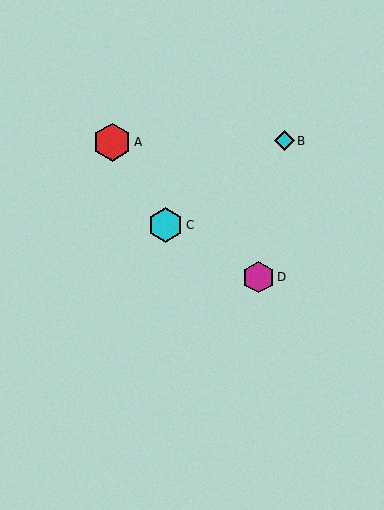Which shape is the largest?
The red hexagon (labeled A) is the largest.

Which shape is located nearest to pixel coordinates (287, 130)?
The cyan diamond (labeled B) at (284, 141) is nearest to that location.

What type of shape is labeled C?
Shape C is a cyan hexagon.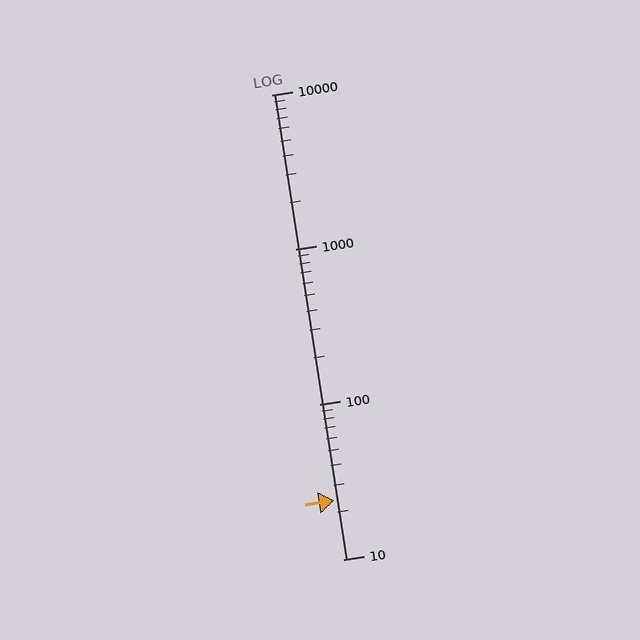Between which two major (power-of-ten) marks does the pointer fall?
The pointer is between 10 and 100.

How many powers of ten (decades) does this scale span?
The scale spans 3 decades, from 10 to 10000.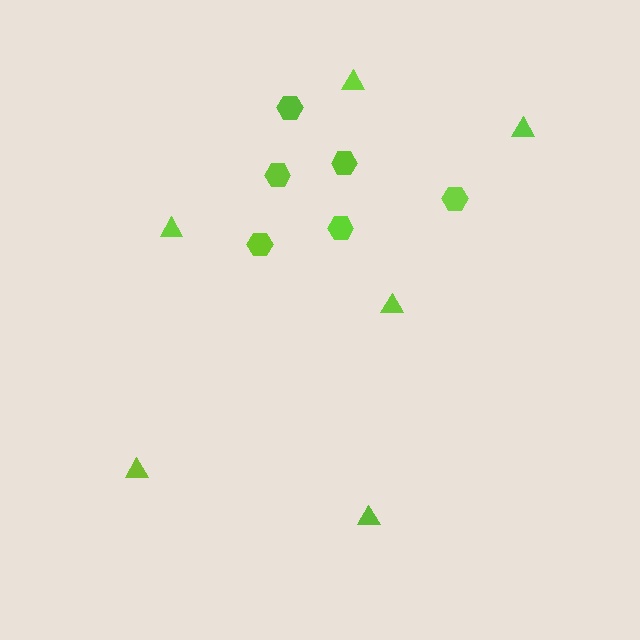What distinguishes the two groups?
There are 2 groups: one group of triangles (6) and one group of hexagons (6).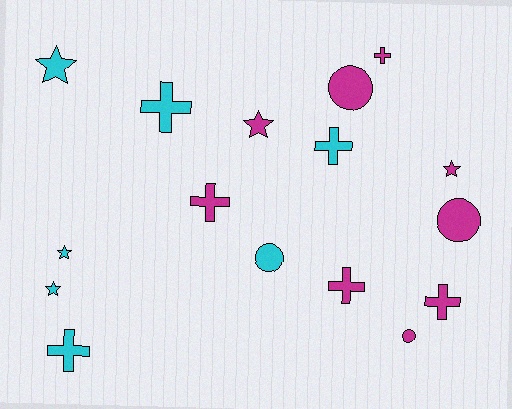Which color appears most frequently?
Magenta, with 9 objects.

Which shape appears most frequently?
Cross, with 7 objects.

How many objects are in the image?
There are 16 objects.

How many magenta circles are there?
There are 3 magenta circles.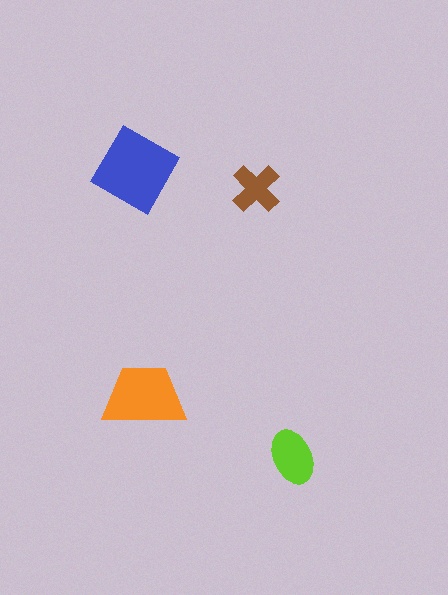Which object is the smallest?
The brown cross.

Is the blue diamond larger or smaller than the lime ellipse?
Larger.